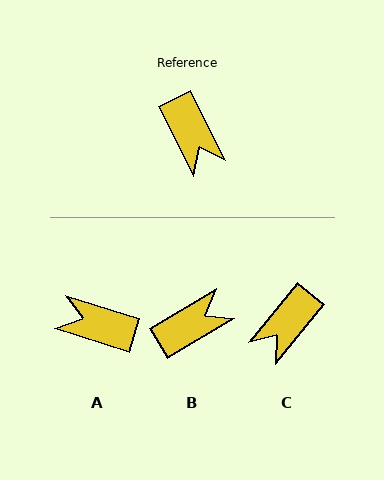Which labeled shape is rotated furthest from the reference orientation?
A, about 135 degrees away.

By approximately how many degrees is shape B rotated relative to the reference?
Approximately 94 degrees counter-clockwise.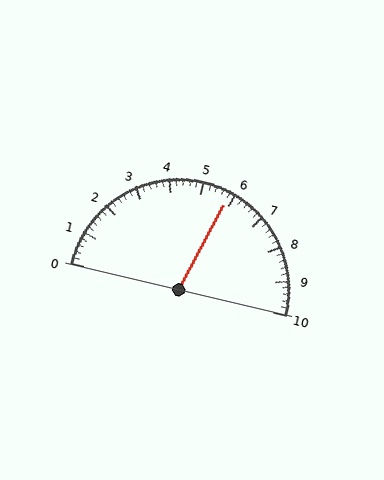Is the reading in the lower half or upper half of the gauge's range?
The reading is in the upper half of the range (0 to 10).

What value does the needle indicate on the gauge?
The needle indicates approximately 5.8.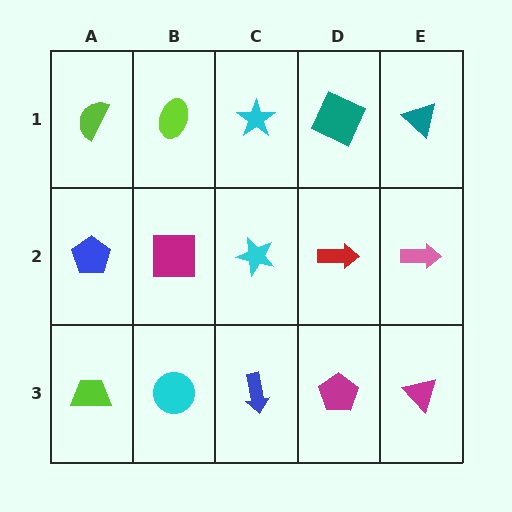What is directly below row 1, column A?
A blue pentagon.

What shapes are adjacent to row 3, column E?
A pink arrow (row 2, column E), a magenta pentagon (row 3, column D).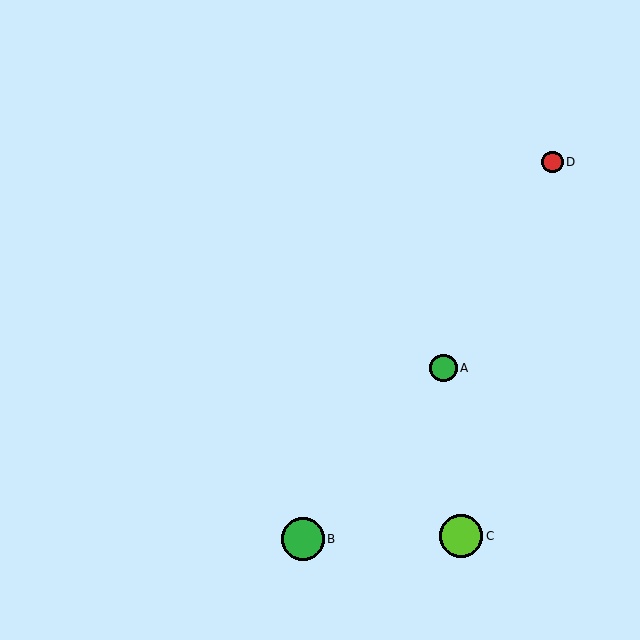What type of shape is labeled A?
Shape A is a green circle.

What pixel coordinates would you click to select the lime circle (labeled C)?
Click at (461, 536) to select the lime circle C.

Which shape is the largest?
The lime circle (labeled C) is the largest.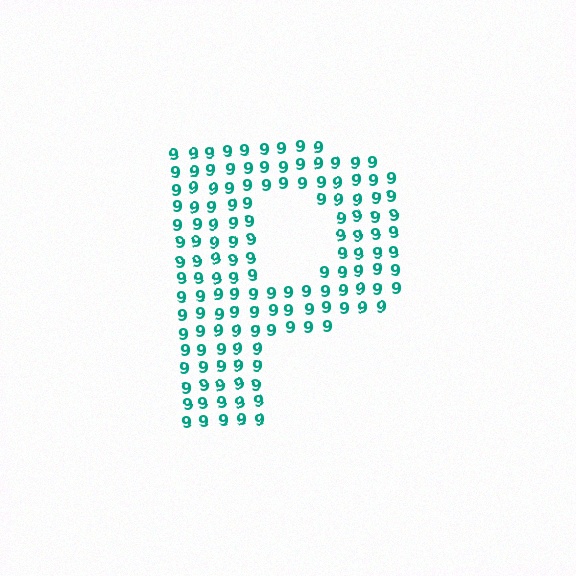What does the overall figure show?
The overall figure shows the letter P.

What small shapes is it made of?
It is made of small digit 9's.